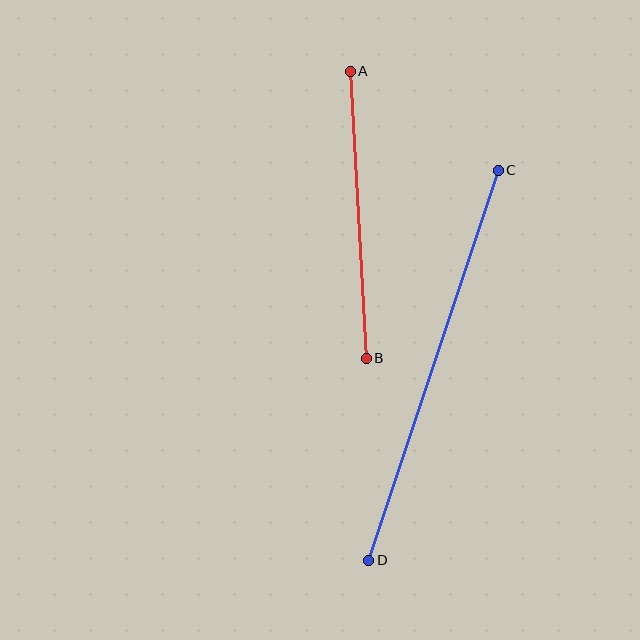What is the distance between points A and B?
The distance is approximately 287 pixels.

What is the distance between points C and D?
The distance is approximately 411 pixels.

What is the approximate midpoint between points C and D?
The midpoint is at approximately (433, 365) pixels.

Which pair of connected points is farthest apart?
Points C and D are farthest apart.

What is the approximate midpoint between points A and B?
The midpoint is at approximately (358, 215) pixels.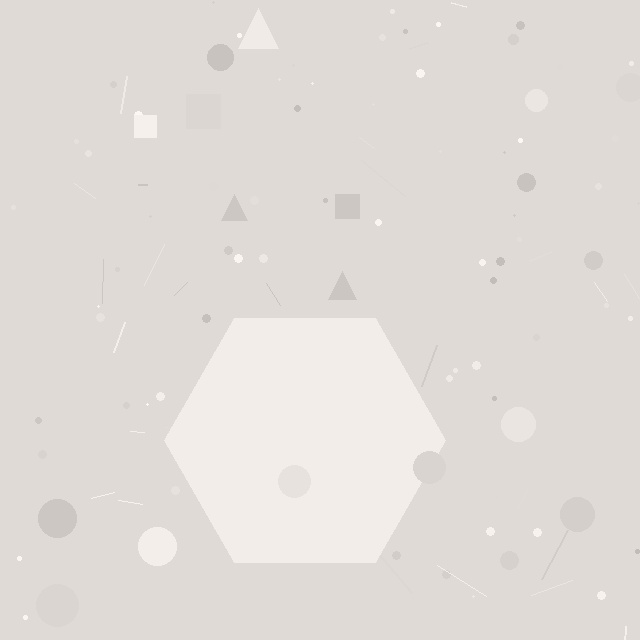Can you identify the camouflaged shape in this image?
The camouflaged shape is a hexagon.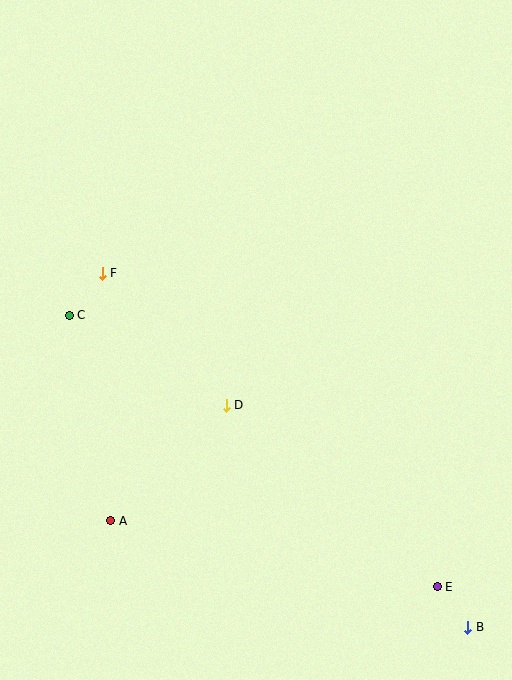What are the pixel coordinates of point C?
Point C is at (69, 315).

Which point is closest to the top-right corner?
Point F is closest to the top-right corner.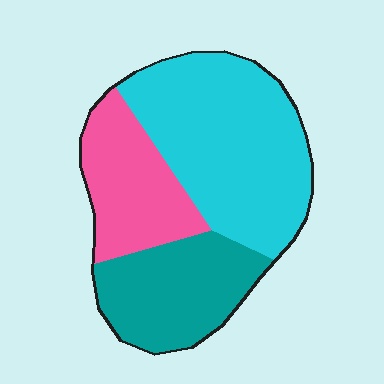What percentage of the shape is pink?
Pink covers roughly 25% of the shape.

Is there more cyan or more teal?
Cyan.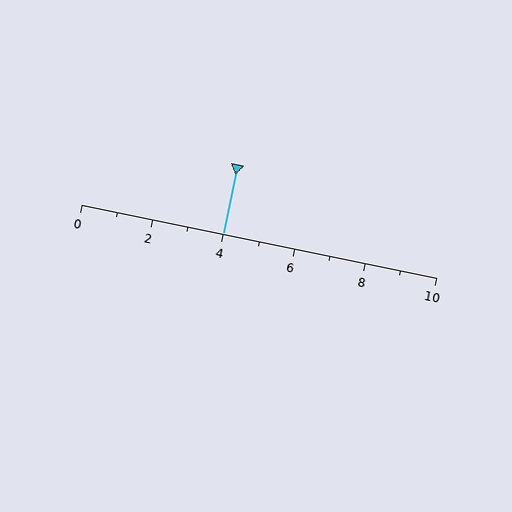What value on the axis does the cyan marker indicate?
The marker indicates approximately 4.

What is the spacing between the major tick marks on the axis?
The major ticks are spaced 2 apart.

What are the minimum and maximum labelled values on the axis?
The axis runs from 0 to 10.